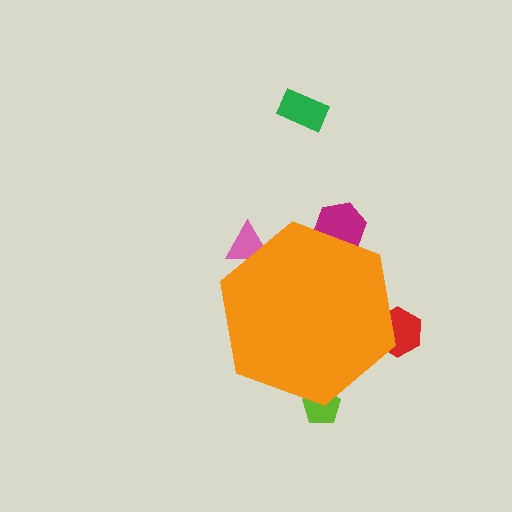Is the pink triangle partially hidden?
Yes, the pink triangle is partially hidden behind the orange hexagon.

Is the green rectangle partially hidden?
No, the green rectangle is fully visible.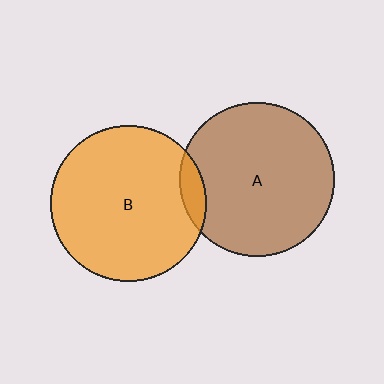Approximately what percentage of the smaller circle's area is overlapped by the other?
Approximately 5%.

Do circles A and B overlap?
Yes.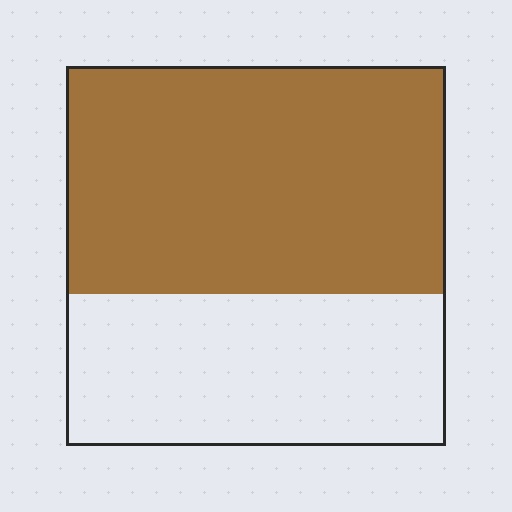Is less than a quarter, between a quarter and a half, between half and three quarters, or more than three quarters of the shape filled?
Between half and three quarters.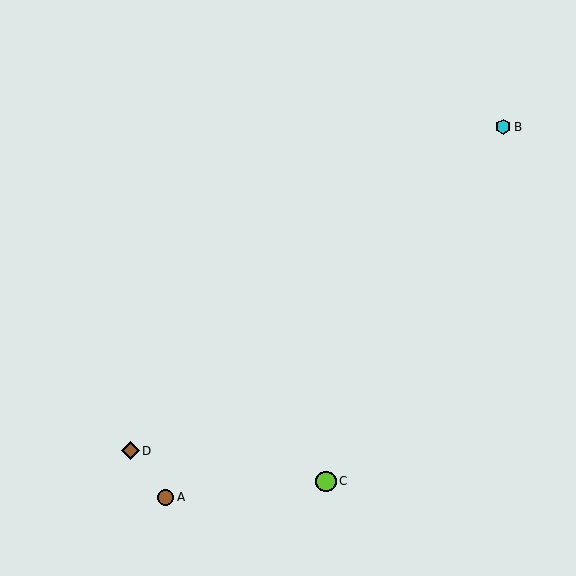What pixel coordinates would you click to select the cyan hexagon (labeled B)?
Click at (503, 127) to select the cyan hexagon B.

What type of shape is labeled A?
Shape A is a brown circle.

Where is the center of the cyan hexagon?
The center of the cyan hexagon is at (503, 127).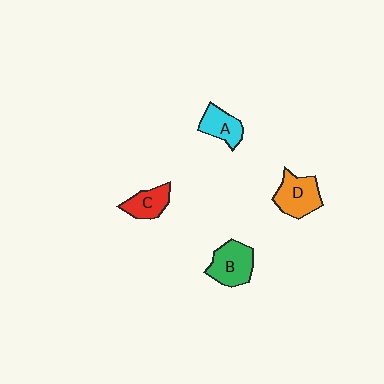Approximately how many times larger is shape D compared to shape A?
Approximately 1.4 times.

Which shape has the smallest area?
Shape C (red).